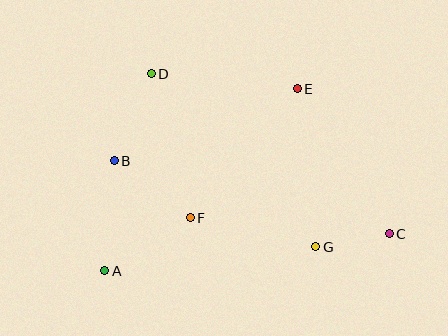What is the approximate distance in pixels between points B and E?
The distance between B and E is approximately 196 pixels.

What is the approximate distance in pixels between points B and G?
The distance between B and G is approximately 219 pixels.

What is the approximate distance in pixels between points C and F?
The distance between C and F is approximately 199 pixels.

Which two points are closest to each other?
Points C and G are closest to each other.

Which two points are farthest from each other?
Points C and D are farthest from each other.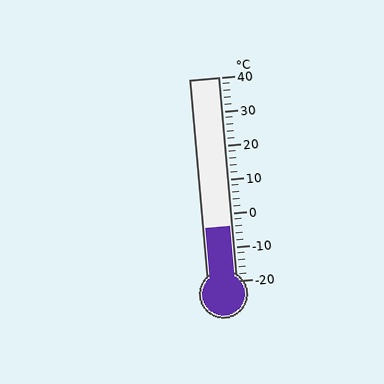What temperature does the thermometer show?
The thermometer shows approximately -4°C.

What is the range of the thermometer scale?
The thermometer scale ranges from -20°C to 40°C.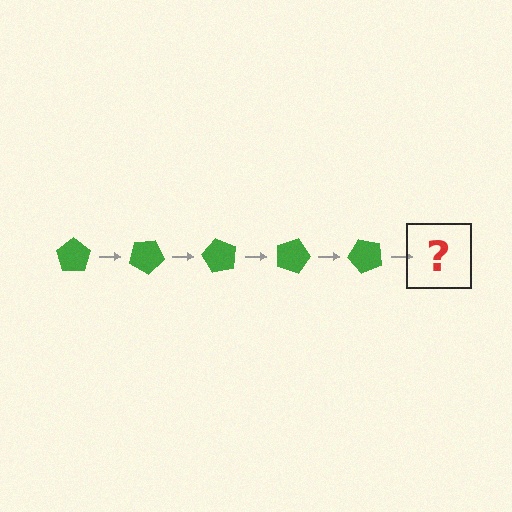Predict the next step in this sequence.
The next step is a green pentagon rotated 150 degrees.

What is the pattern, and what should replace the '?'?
The pattern is that the pentagon rotates 30 degrees each step. The '?' should be a green pentagon rotated 150 degrees.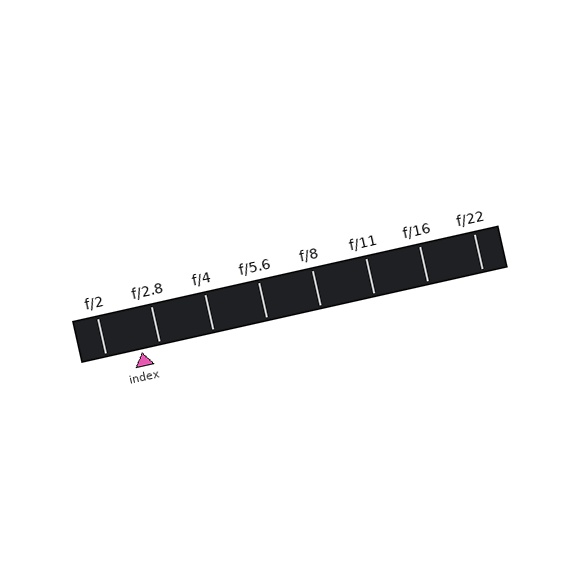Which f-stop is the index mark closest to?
The index mark is closest to f/2.8.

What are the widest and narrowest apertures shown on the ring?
The widest aperture shown is f/2 and the narrowest is f/22.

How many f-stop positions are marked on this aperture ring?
There are 8 f-stop positions marked.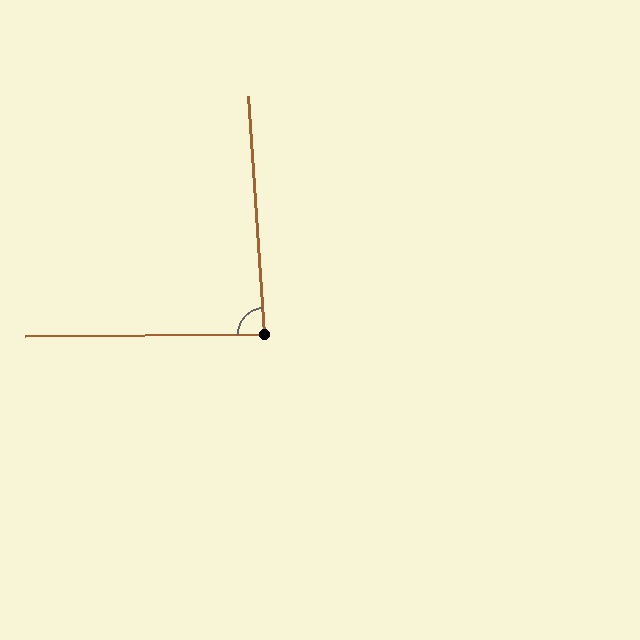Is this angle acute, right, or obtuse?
It is approximately a right angle.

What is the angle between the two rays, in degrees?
Approximately 87 degrees.